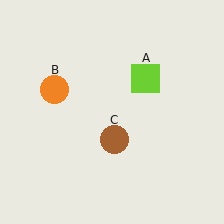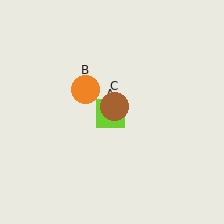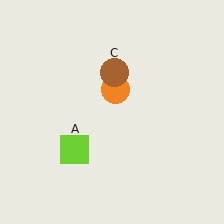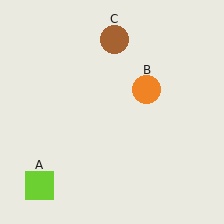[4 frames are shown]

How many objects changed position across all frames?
3 objects changed position: lime square (object A), orange circle (object B), brown circle (object C).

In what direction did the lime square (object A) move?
The lime square (object A) moved down and to the left.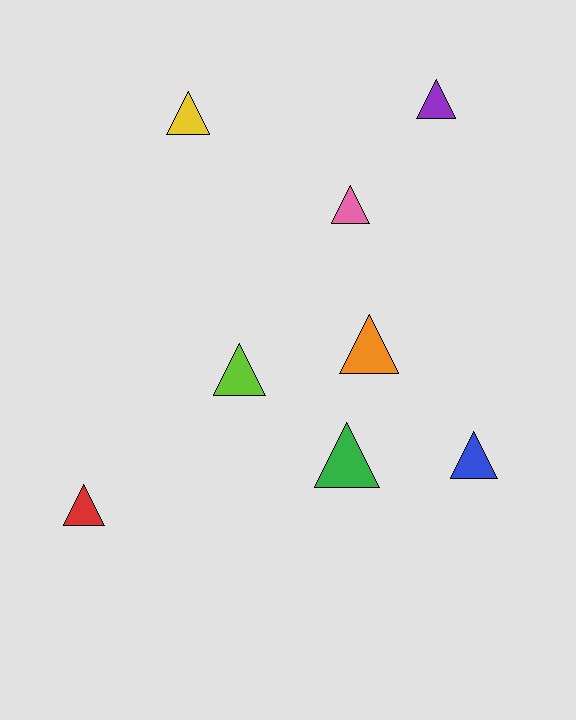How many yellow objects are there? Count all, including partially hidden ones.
There is 1 yellow object.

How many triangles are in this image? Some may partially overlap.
There are 8 triangles.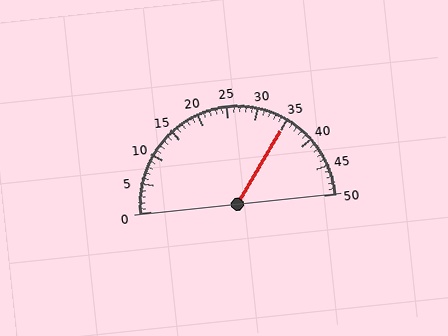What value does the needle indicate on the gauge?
The needle indicates approximately 35.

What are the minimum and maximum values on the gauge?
The gauge ranges from 0 to 50.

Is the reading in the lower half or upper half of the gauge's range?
The reading is in the upper half of the range (0 to 50).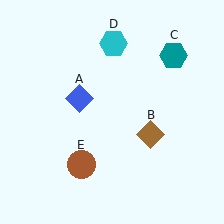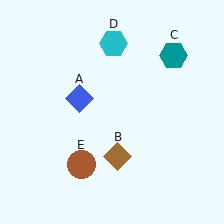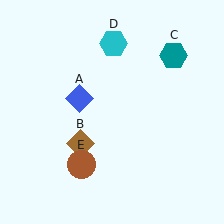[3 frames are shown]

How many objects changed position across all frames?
1 object changed position: brown diamond (object B).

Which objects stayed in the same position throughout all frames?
Blue diamond (object A) and teal hexagon (object C) and cyan hexagon (object D) and brown circle (object E) remained stationary.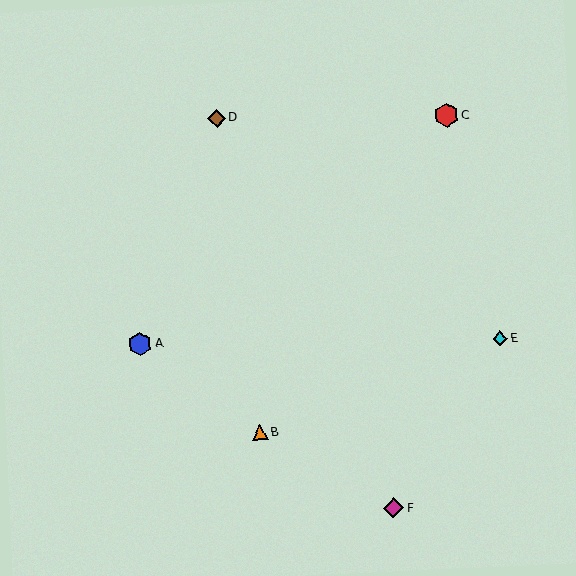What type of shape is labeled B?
Shape B is an orange triangle.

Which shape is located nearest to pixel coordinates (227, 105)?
The brown diamond (labeled D) at (217, 118) is nearest to that location.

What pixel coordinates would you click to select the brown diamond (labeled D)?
Click at (217, 118) to select the brown diamond D.